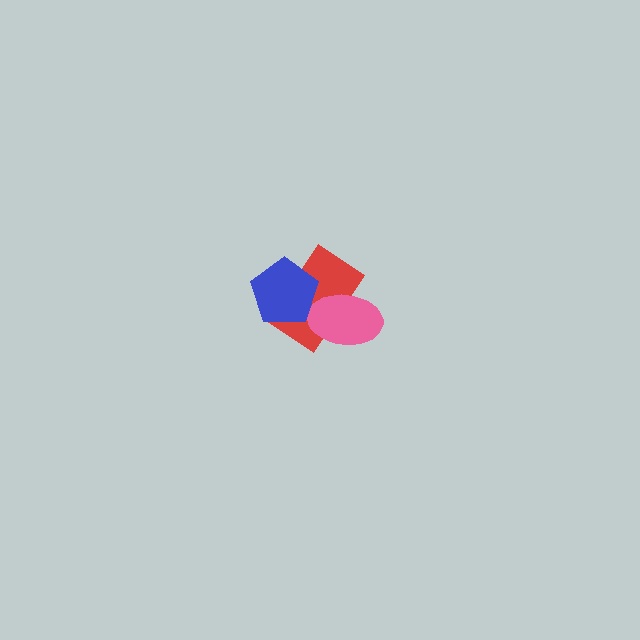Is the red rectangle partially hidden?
Yes, it is partially covered by another shape.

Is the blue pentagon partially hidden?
No, no other shape covers it.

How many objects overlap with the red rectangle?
2 objects overlap with the red rectangle.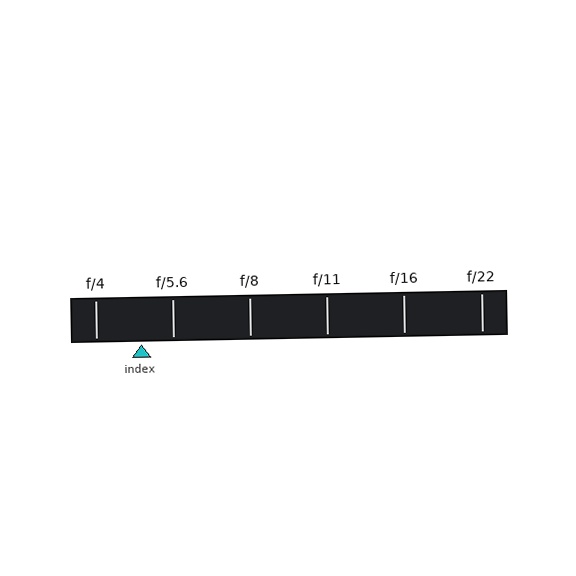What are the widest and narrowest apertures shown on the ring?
The widest aperture shown is f/4 and the narrowest is f/22.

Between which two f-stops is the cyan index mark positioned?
The index mark is between f/4 and f/5.6.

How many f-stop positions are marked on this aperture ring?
There are 6 f-stop positions marked.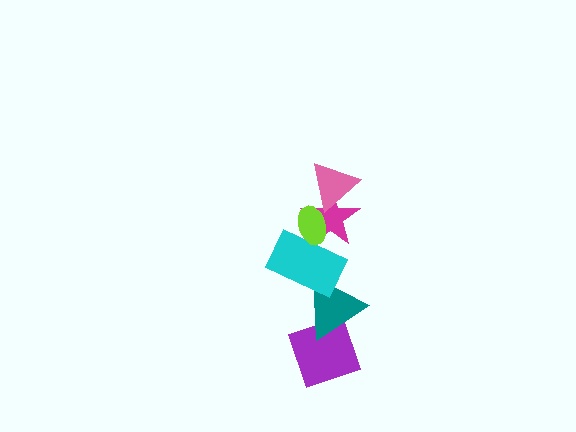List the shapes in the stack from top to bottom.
From top to bottom: the lime ellipse, the pink triangle, the magenta star, the cyan rectangle, the teal triangle, the purple diamond.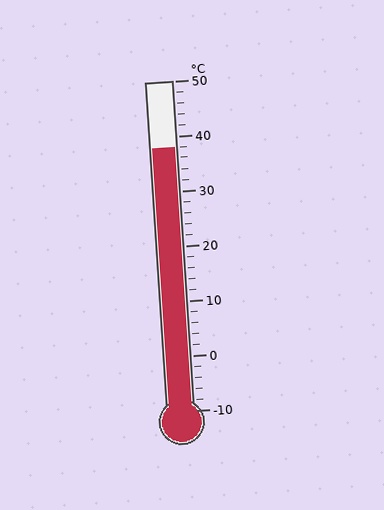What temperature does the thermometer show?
The thermometer shows approximately 38°C.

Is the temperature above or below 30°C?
The temperature is above 30°C.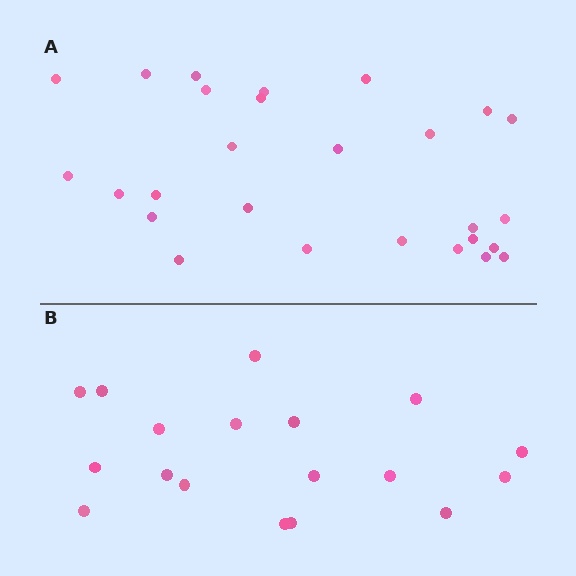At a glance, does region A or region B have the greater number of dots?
Region A (the top region) has more dots.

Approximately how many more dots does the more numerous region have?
Region A has roughly 8 or so more dots than region B.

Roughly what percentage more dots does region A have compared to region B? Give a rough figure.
About 50% more.